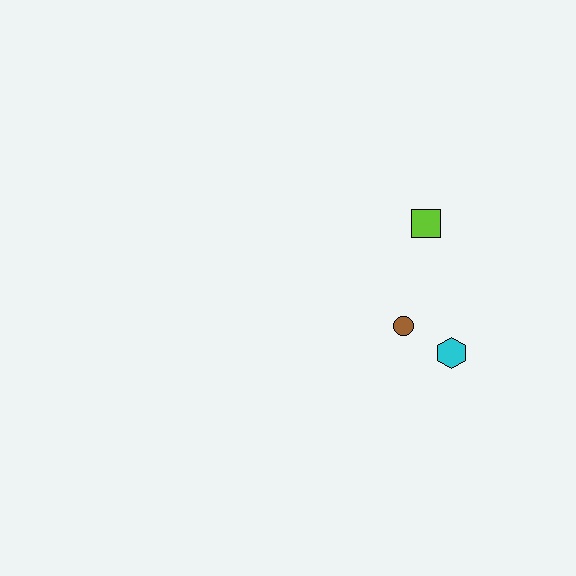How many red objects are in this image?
There are no red objects.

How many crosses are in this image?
There are no crosses.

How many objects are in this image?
There are 3 objects.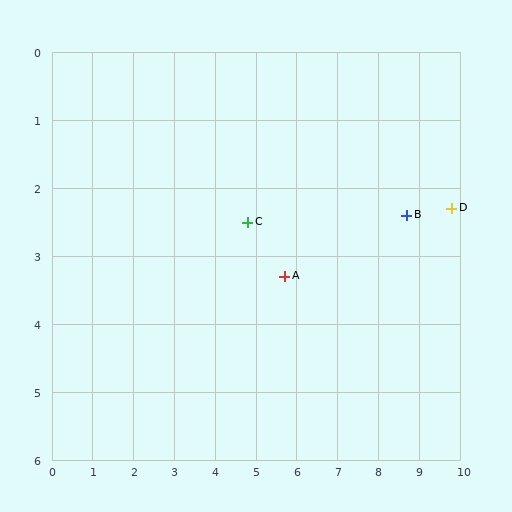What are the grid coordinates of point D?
Point D is at approximately (9.8, 2.3).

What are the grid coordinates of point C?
Point C is at approximately (4.8, 2.5).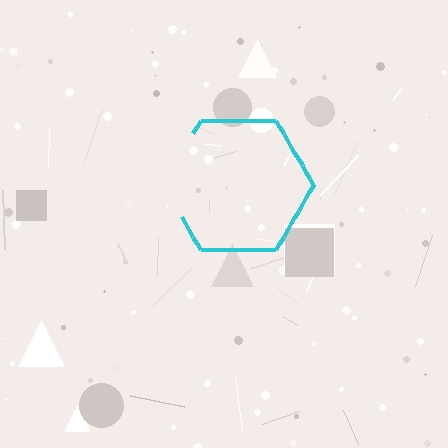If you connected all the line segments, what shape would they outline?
They would outline a hexagon.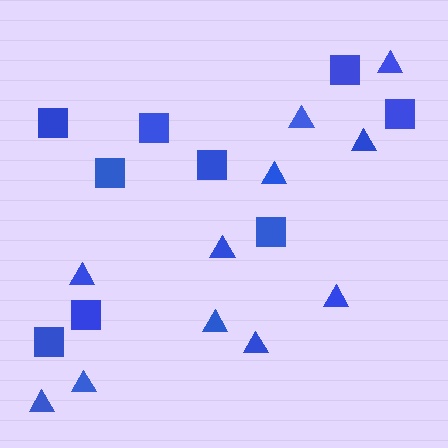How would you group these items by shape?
There are 2 groups: one group of triangles (11) and one group of squares (9).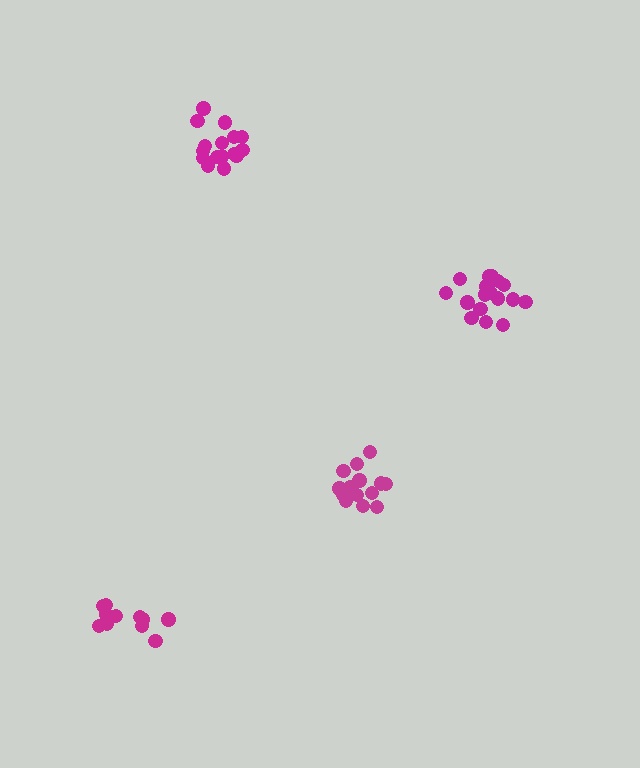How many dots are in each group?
Group 1: 14 dots, Group 2: 17 dots, Group 3: 16 dots, Group 4: 12 dots (59 total).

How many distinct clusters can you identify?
There are 4 distinct clusters.